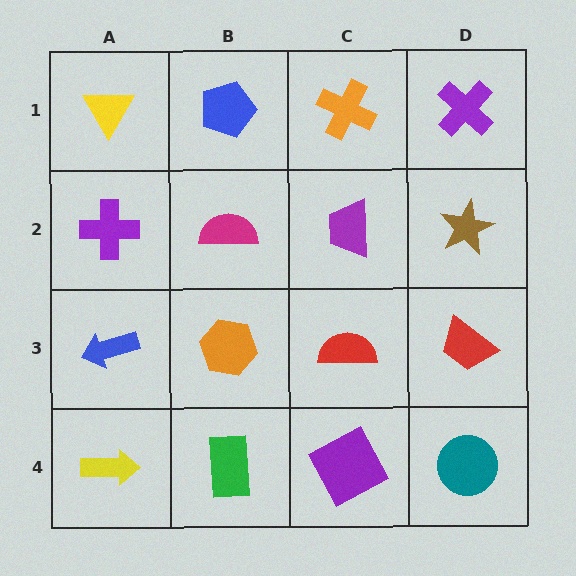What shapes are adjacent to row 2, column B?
A blue pentagon (row 1, column B), an orange hexagon (row 3, column B), a purple cross (row 2, column A), a purple trapezoid (row 2, column C).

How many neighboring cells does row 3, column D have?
3.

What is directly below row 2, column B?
An orange hexagon.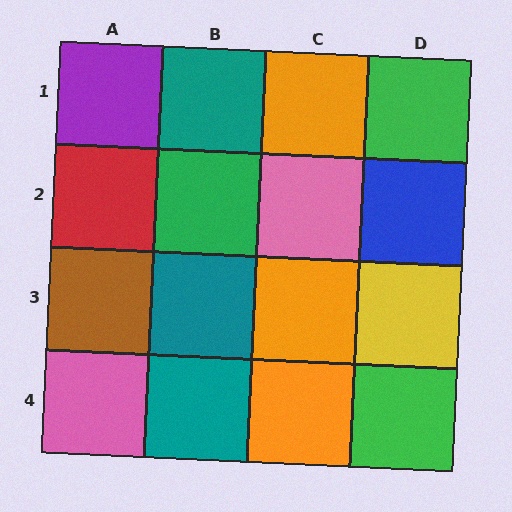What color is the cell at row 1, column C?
Orange.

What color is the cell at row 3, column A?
Brown.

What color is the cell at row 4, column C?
Orange.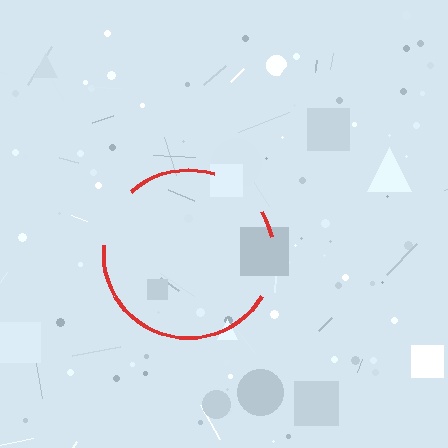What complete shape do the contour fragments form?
The contour fragments form a circle.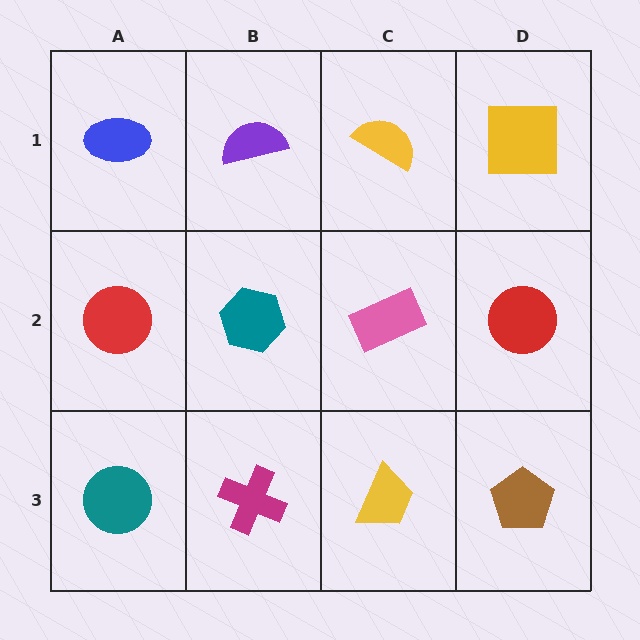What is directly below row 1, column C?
A pink rectangle.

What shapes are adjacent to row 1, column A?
A red circle (row 2, column A), a purple semicircle (row 1, column B).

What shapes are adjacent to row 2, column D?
A yellow square (row 1, column D), a brown pentagon (row 3, column D), a pink rectangle (row 2, column C).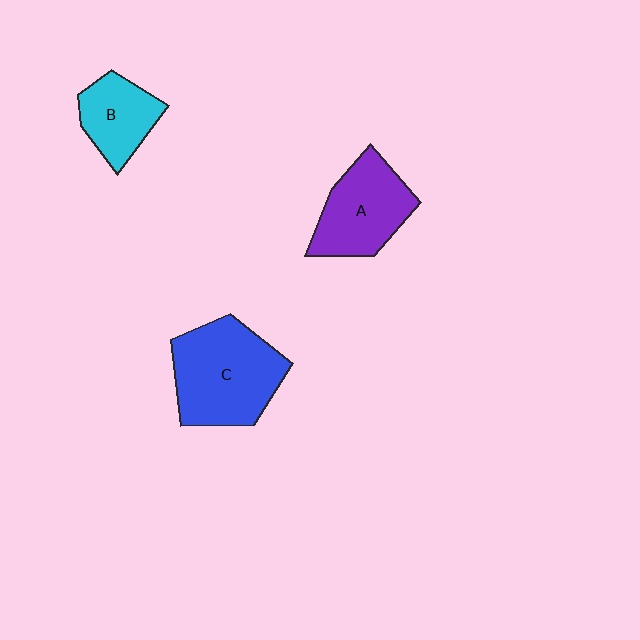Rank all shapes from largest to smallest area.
From largest to smallest: C (blue), A (purple), B (cyan).